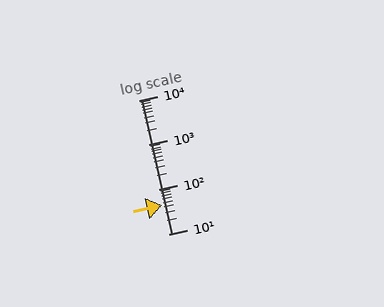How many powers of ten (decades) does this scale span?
The scale spans 3 decades, from 10 to 10000.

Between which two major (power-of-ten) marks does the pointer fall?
The pointer is between 10 and 100.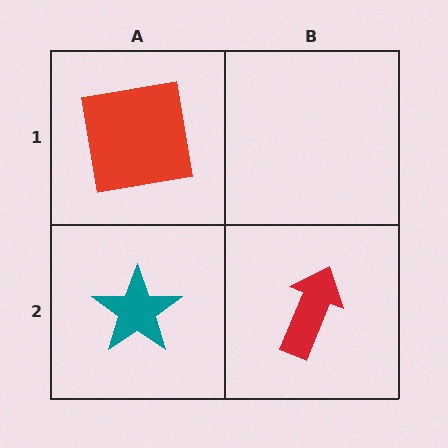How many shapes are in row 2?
2 shapes.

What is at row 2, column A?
A teal star.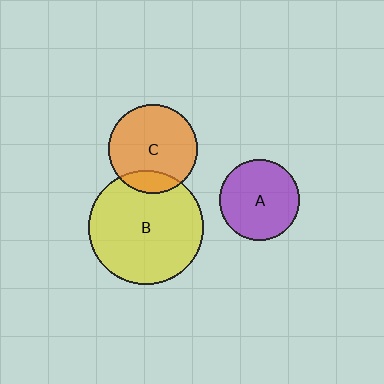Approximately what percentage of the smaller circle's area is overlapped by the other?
Approximately 15%.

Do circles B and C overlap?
Yes.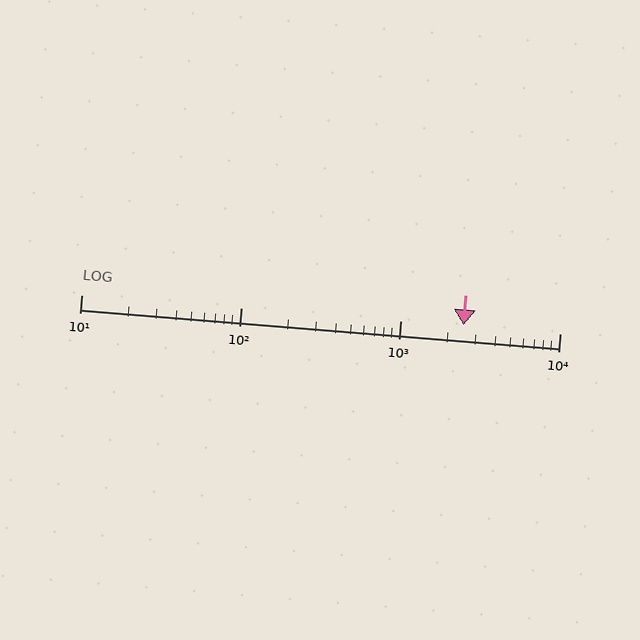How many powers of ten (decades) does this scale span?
The scale spans 3 decades, from 10 to 10000.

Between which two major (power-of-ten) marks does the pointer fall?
The pointer is between 1000 and 10000.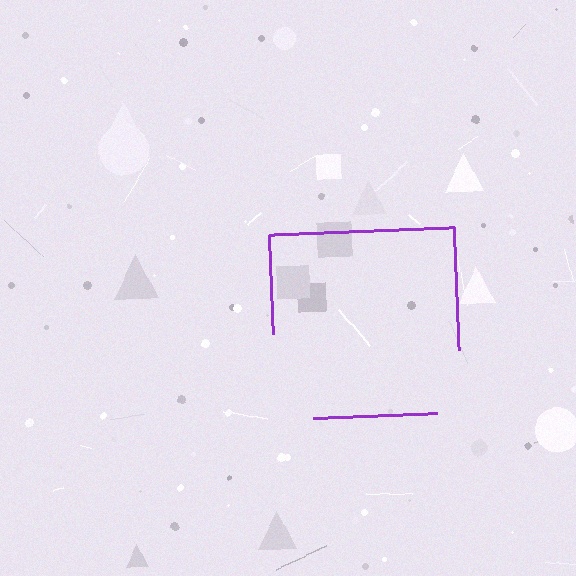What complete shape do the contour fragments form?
The contour fragments form a square.